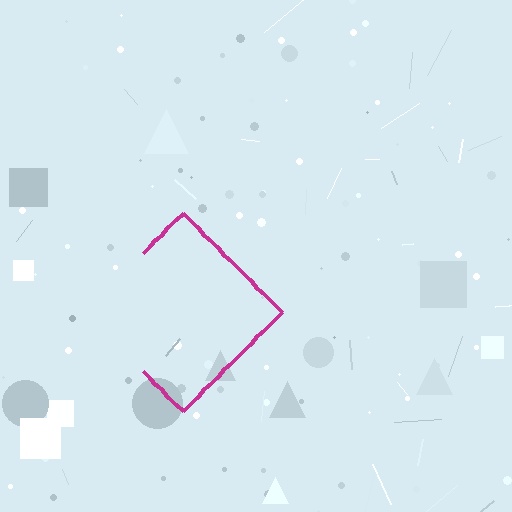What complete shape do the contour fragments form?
The contour fragments form a diamond.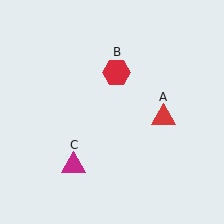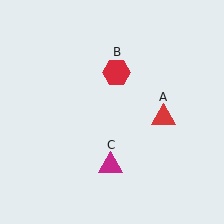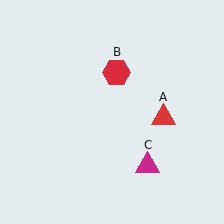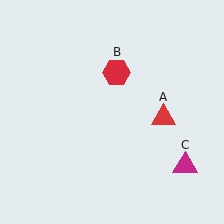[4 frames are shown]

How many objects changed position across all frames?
1 object changed position: magenta triangle (object C).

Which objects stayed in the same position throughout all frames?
Red triangle (object A) and red hexagon (object B) remained stationary.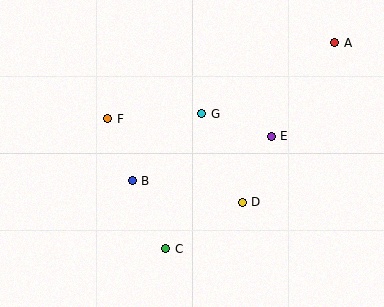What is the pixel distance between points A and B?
The distance between A and B is 245 pixels.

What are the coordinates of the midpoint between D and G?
The midpoint between D and G is at (222, 158).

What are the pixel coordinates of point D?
Point D is at (242, 202).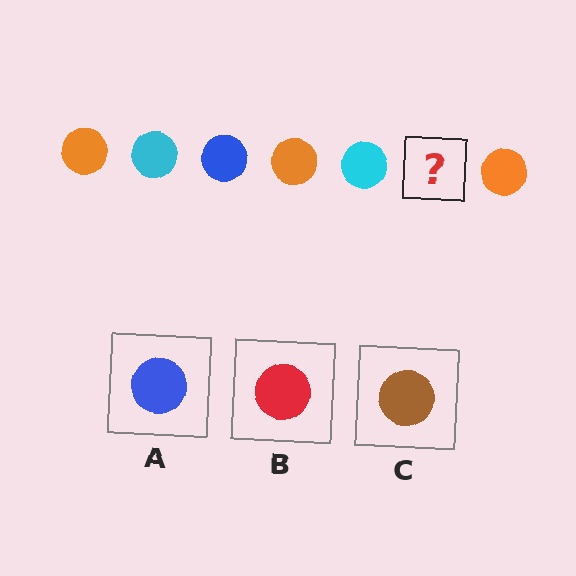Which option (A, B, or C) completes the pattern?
A.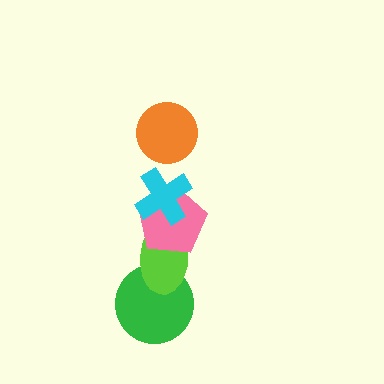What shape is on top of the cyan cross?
The orange circle is on top of the cyan cross.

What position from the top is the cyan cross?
The cyan cross is 2nd from the top.